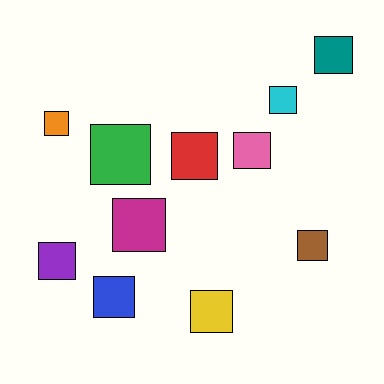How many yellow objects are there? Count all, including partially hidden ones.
There is 1 yellow object.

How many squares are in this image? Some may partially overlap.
There are 11 squares.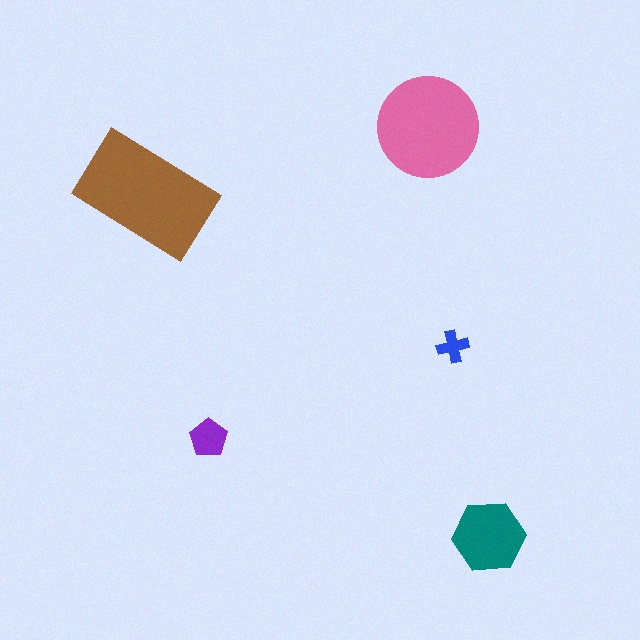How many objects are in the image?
There are 5 objects in the image.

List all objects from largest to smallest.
The brown rectangle, the pink circle, the teal hexagon, the purple pentagon, the blue cross.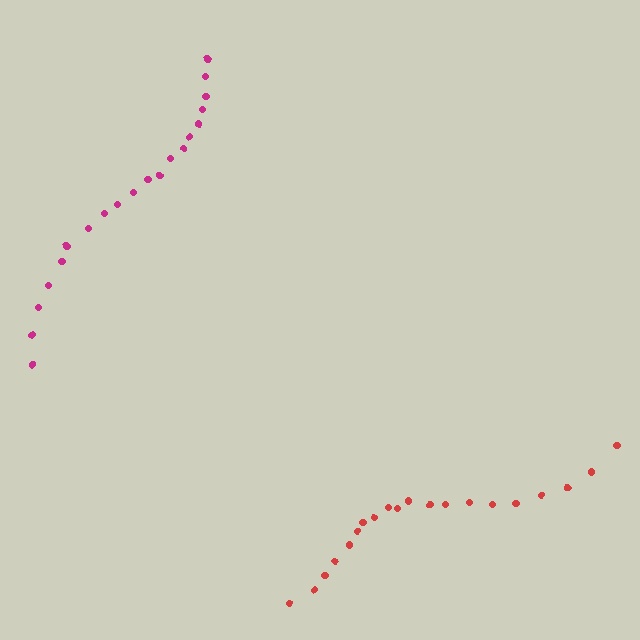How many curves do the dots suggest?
There are 2 distinct paths.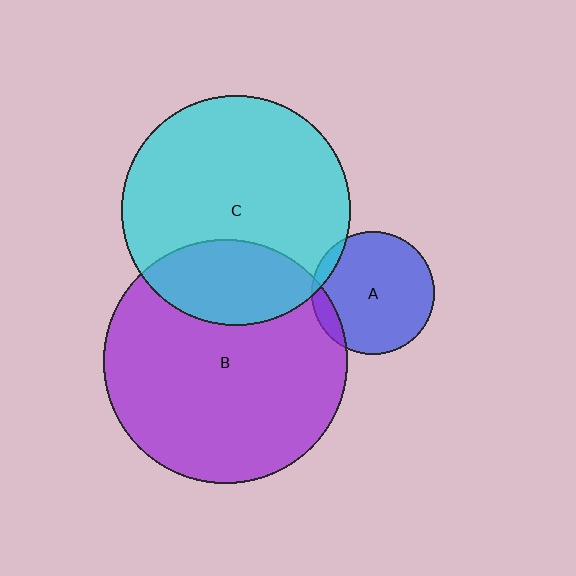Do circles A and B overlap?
Yes.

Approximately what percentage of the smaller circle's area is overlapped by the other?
Approximately 10%.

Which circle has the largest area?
Circle B (purple).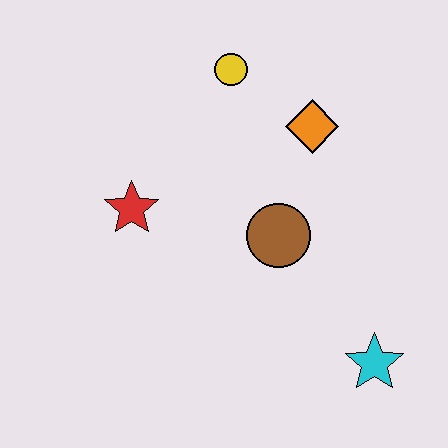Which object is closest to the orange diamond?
The yellow circle is closest to the orange diamond.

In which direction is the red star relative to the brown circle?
The red star is to the left of the brown circle.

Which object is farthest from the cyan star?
The yellow circle is farthest from the cyan star.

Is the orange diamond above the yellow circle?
No